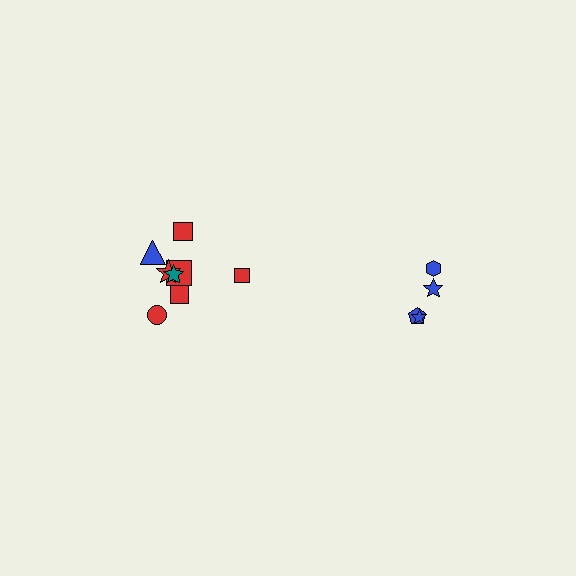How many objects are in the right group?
There are 4 objects.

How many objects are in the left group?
There are 8 objects.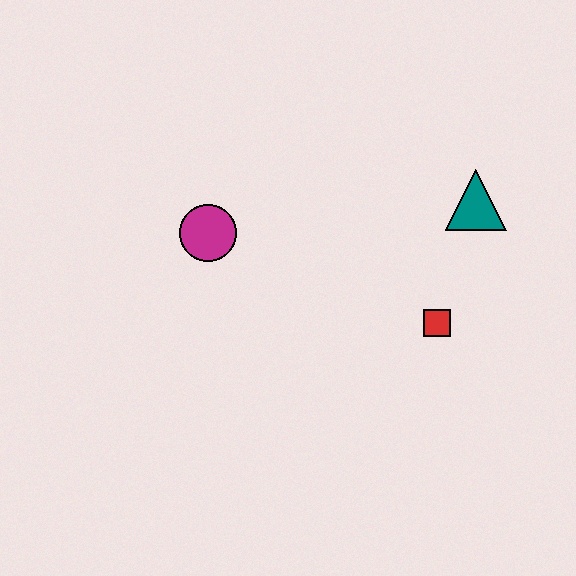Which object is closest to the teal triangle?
The red square is closest to the teal triangle.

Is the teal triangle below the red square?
No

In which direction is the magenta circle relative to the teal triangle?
The magenta circle is to the left of the teal triangle.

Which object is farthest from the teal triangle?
The magenta circle is farthest from the teal triangle.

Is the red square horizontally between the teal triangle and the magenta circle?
Yes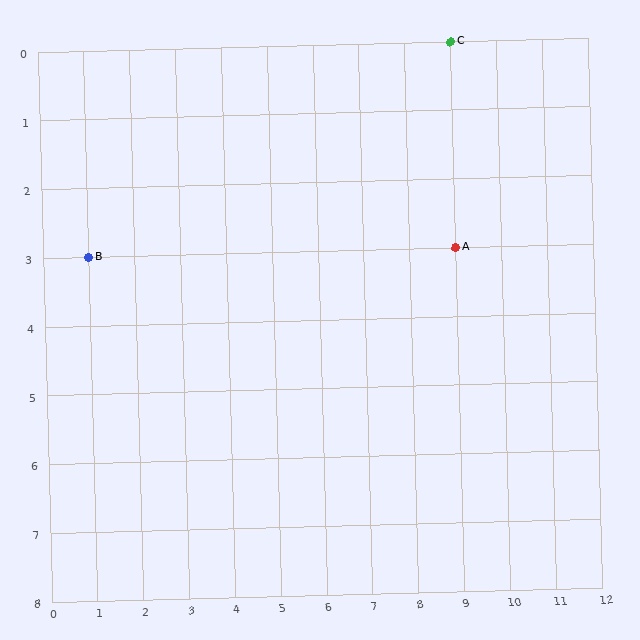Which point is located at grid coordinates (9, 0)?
Point C is at (9, 0).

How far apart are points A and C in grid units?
Points A and C are 3 rows apart.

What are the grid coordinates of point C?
Point C is at grid coordinates (9, 0).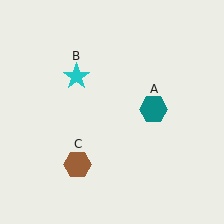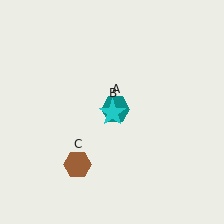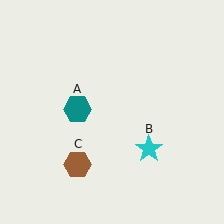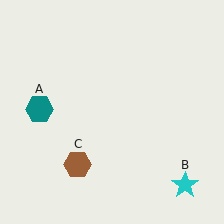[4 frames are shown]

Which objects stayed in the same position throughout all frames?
Brown hexagon (object C) remained stationary.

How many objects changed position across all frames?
2 objects changed position: teal hexagon (object A), cyan star (object B).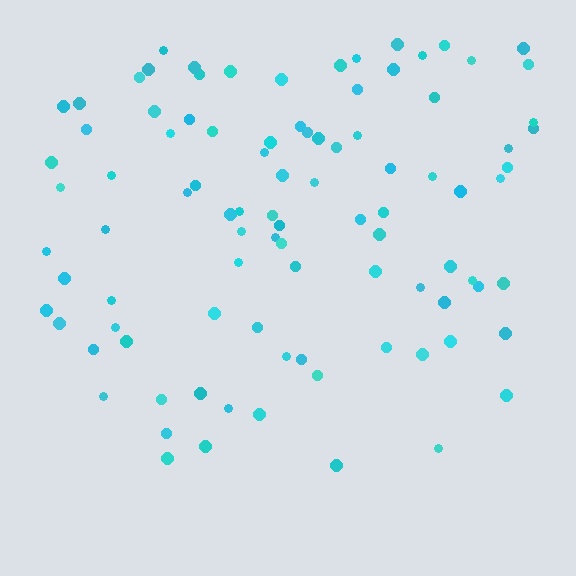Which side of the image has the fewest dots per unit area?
The bottom.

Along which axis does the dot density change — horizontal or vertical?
Vertical.